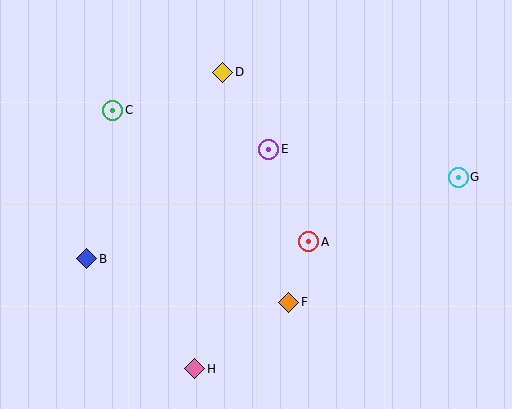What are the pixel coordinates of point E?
Point E is at (269, 149).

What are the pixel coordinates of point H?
Point H is at (195, 369).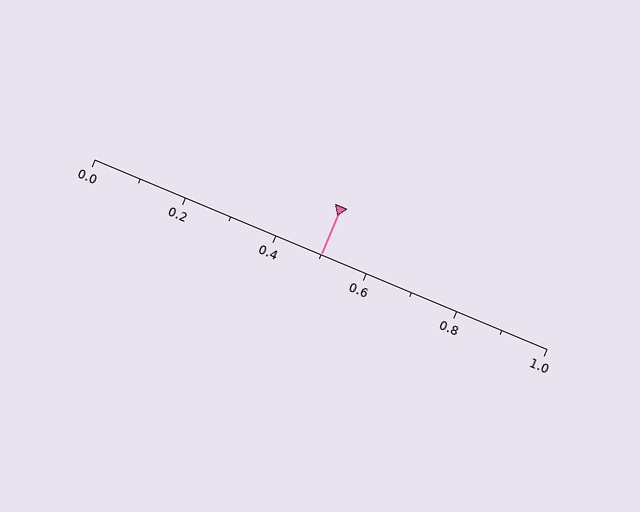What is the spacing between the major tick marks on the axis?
The major ticks are spaced 0.2 apart.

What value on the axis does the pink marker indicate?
The marker indicates approximately 0.5.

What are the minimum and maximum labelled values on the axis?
The axis runs from 0.0 to 1.0.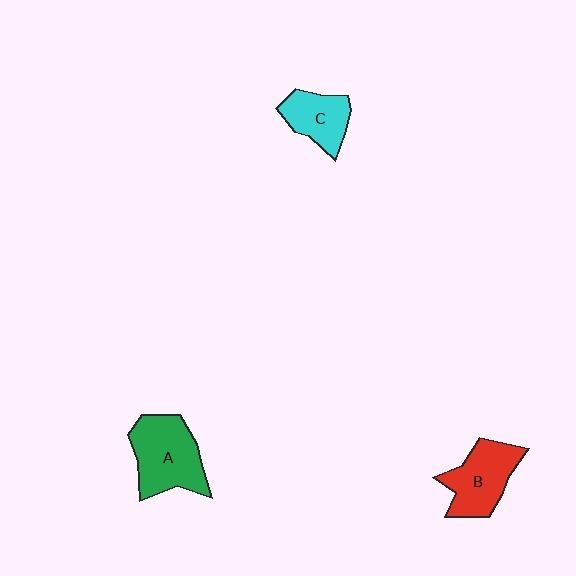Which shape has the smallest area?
Shape C (cyan).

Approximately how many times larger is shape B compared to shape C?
Approximately 1.3 times.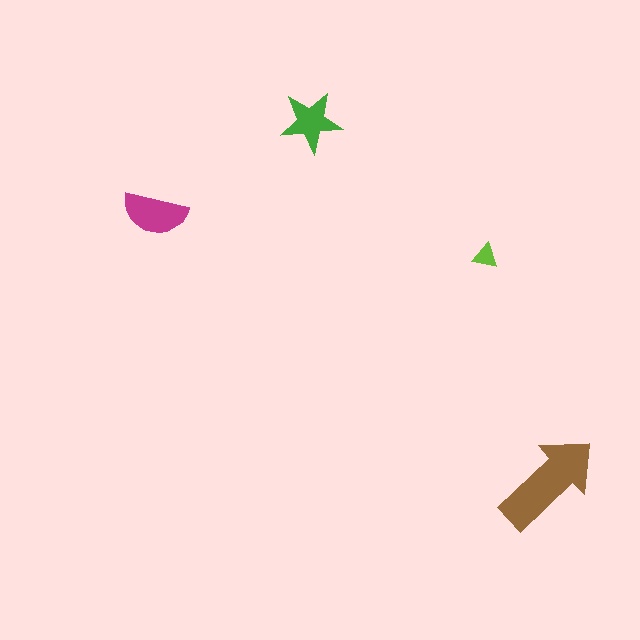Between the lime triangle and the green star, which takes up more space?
The green star.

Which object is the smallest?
The lime triangle.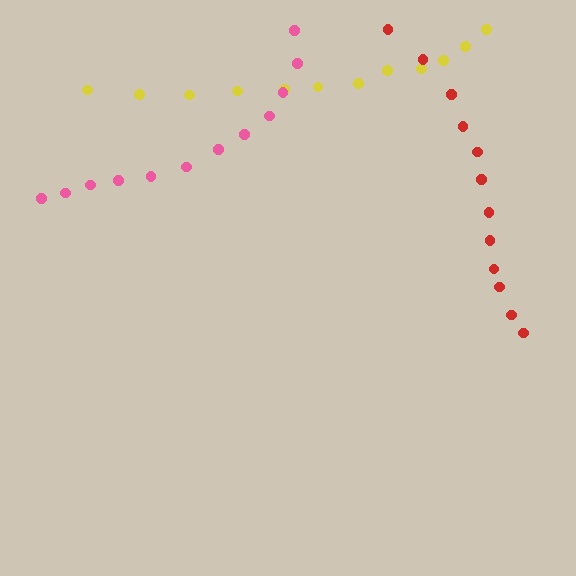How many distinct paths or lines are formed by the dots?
There are 3 distinct paths.